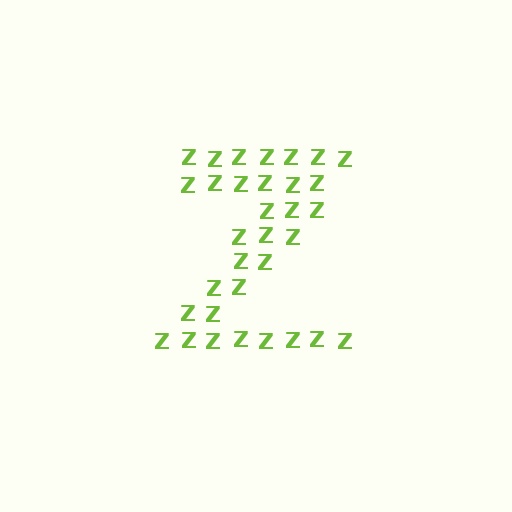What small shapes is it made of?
It is made of small letter Z's.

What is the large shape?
The large shape is the letter Z.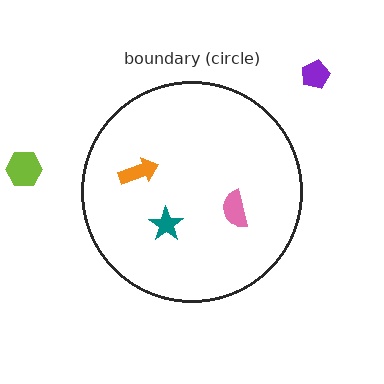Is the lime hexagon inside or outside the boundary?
Outside.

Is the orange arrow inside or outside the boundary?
Inside.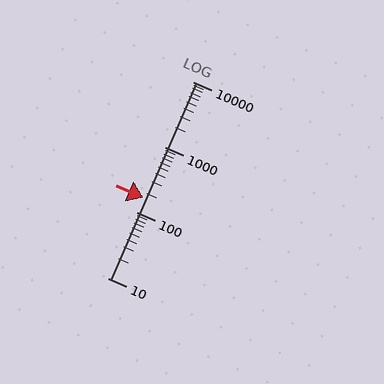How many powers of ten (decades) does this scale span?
The scale spans 3 decades, from 10 to 10000.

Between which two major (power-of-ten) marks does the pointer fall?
The pointer is between 100 and 1000.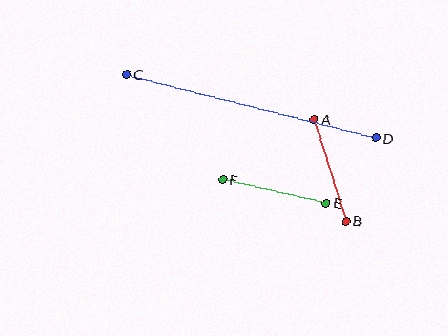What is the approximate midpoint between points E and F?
The midpoint is at approximately (274, 191) pixels.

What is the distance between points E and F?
The distance is approximately 106 pixels.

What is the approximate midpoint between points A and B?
The midpoint is at approximately (330, 170) pixels.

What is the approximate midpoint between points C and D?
The midpoint is at approximately (251, 106) pixels.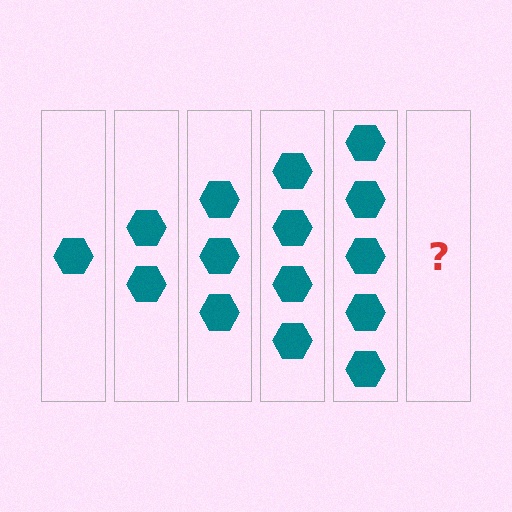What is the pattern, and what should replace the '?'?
The pattern is that each step adds one more hexagon. The '?' should be 6 hexagons.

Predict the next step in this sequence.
The next step is 6 hexagons.